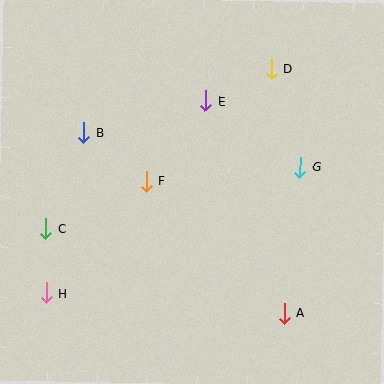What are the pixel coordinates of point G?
Point G is at (300, 167).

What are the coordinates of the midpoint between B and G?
The midpoint between B and G is at (192, 150).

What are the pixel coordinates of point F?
Point F is at (146, 181).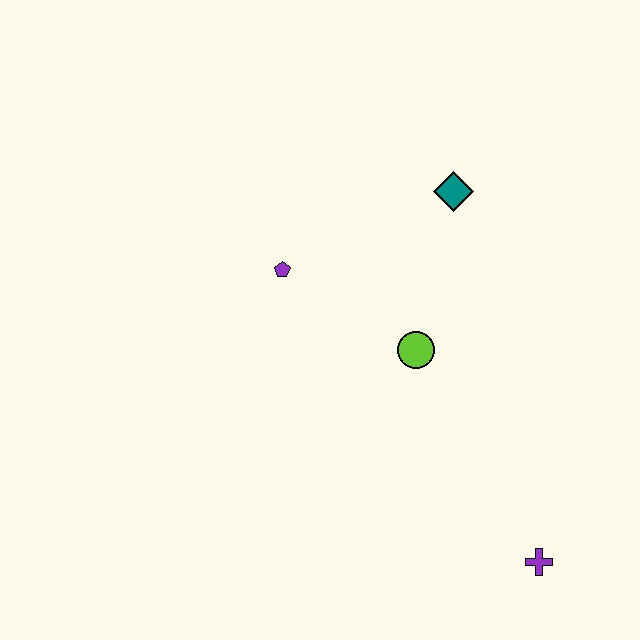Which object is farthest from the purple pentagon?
The purple cross is farthest from the purple pentagon.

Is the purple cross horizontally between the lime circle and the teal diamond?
No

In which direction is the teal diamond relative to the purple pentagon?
The teal diamond is to the right of the purple pentagon.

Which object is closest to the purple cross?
The lime circle is closest to the purple cross.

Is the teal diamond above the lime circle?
Yes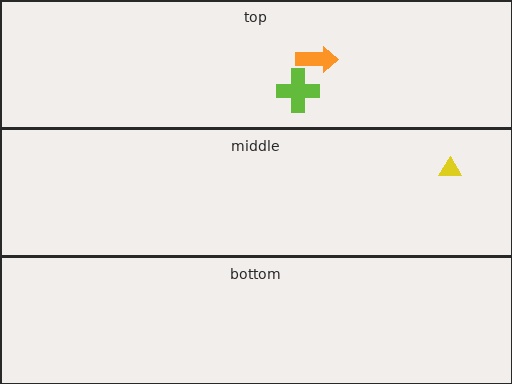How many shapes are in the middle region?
1.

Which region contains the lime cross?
The top region.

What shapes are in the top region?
The lime cross, the orange arrow.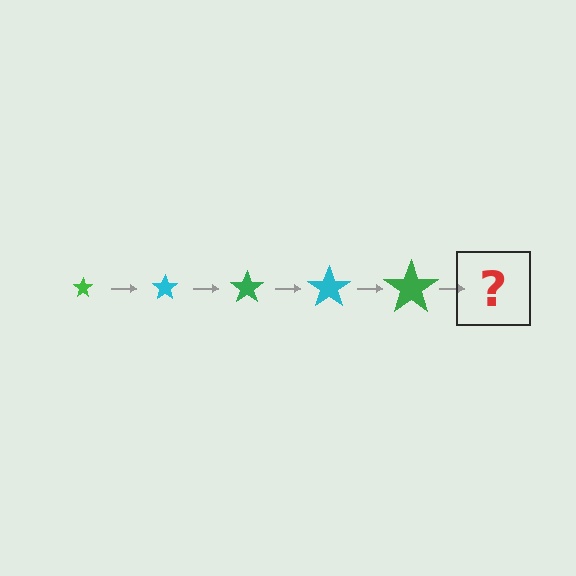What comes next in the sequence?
The next element should be a cyan star, larger than the previous one.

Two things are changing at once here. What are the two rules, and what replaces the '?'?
The two rules are that the star grows larger each step and the color cycles through green and cyan. The '?' should be a cyan star, larger than the previous one.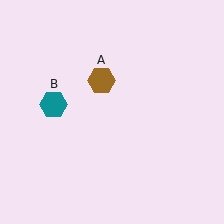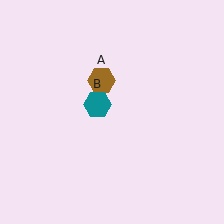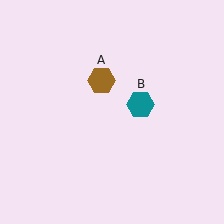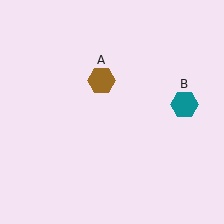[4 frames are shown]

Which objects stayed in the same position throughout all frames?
Brown hexagon (object A) remained stationary.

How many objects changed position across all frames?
1 object changed position: teal hexagon (object B).